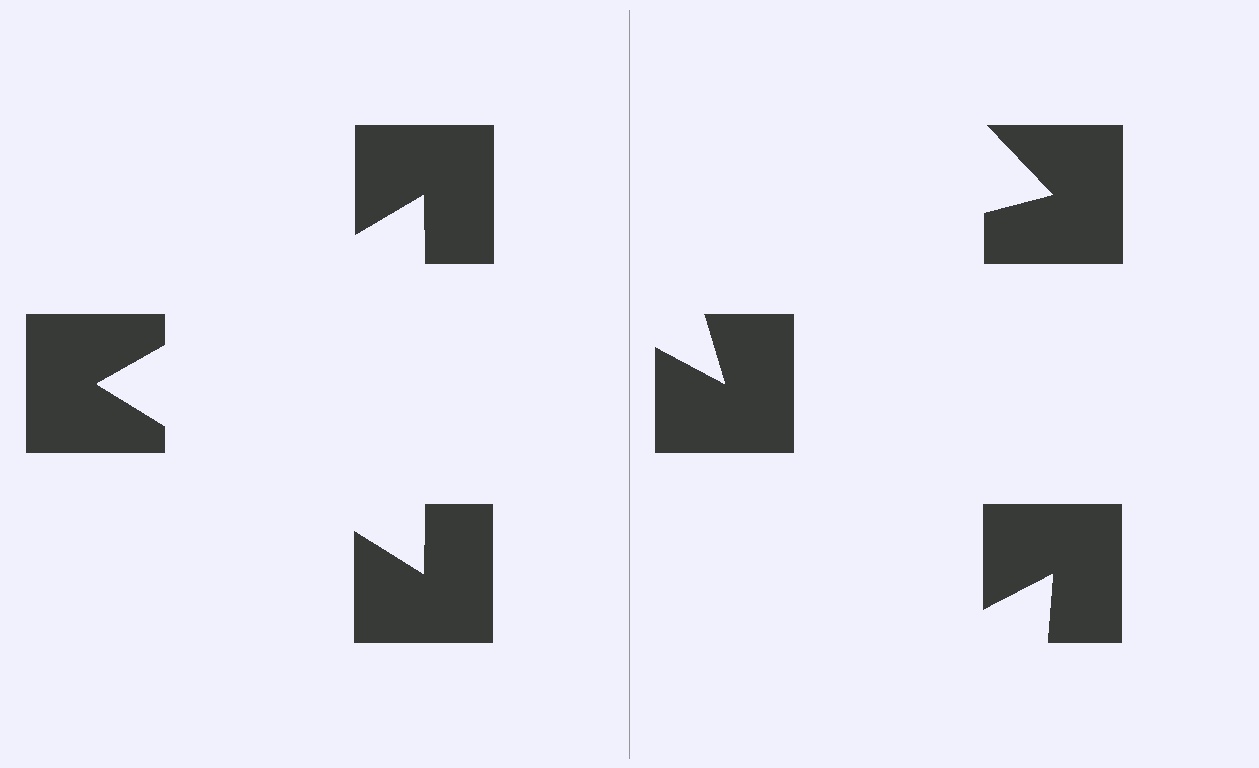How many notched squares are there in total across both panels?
6 — 3 on each side.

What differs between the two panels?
The notched squares are positioned identically on both sides; only the wedge orientations differ. On the left they align to a triangle; on the right they are misaligned.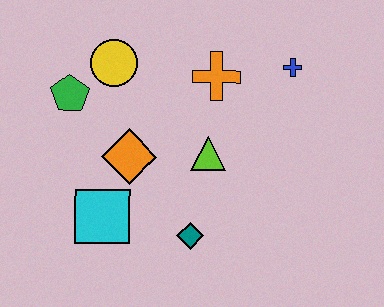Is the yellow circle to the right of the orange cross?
No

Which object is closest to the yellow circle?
The green pentagon is closest to the yellow circle.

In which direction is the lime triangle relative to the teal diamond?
The lime triangle is above the teal diamond.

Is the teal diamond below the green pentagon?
Yes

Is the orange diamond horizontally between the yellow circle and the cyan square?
No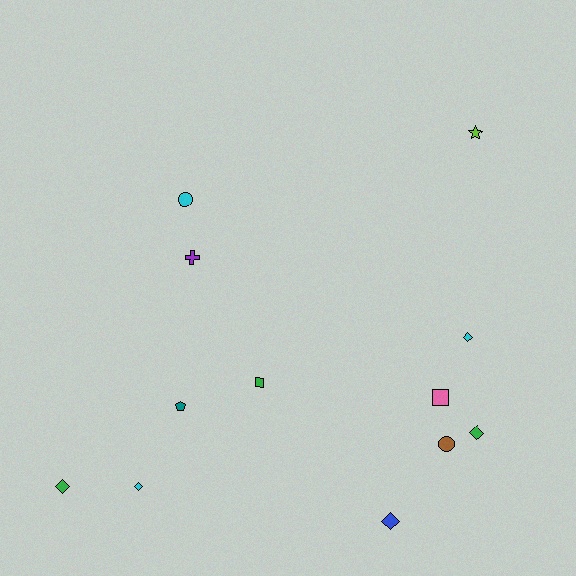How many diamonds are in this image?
There are 5 diamonds.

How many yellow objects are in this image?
There are no yellow objects.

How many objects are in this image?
There are 12 objects.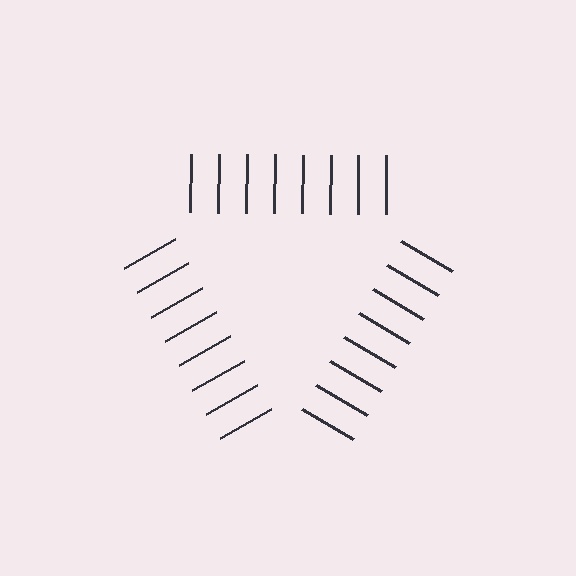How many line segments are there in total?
24 — 8 along each of the 3 edges.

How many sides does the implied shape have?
3 sides — the line-ends trace a triangle.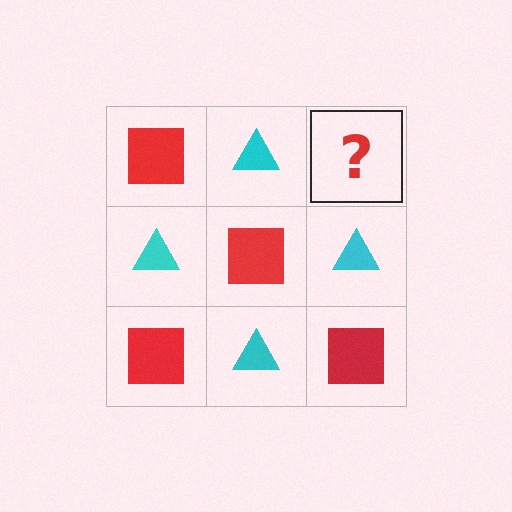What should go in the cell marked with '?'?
The missing cell should contain a red square.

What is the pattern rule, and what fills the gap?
The rule is that it alternates red square and cyan triangle in a checkerboard pattern. The gap should be filled with a red square.